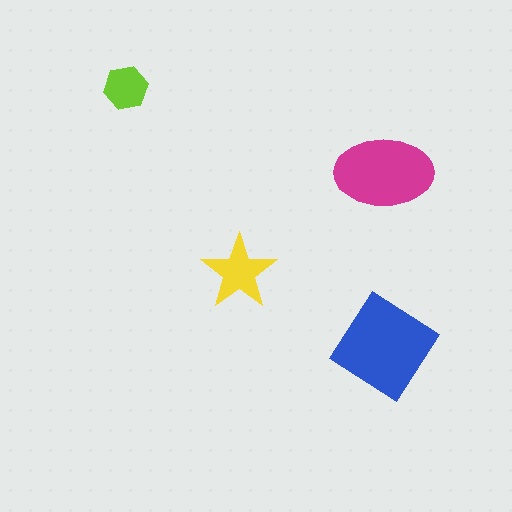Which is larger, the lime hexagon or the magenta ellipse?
The magenta ellipse.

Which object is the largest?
The blue diamond.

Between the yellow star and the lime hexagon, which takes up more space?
The yellow star.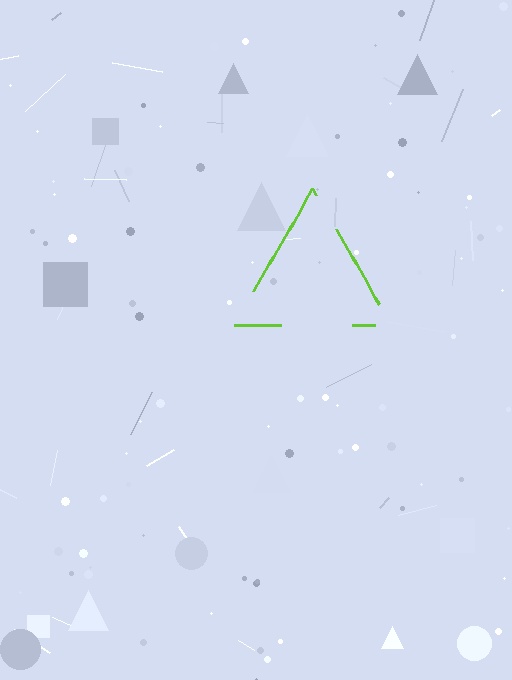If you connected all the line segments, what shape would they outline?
They would outline a triangle.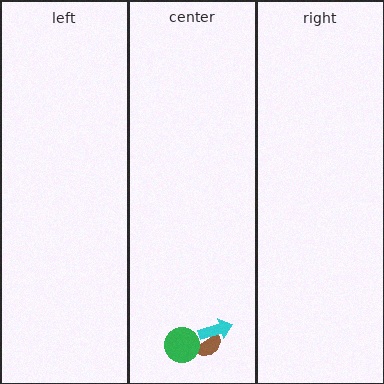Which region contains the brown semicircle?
The center region.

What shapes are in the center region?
The brown semicircle, the green circle, the cyan arrow.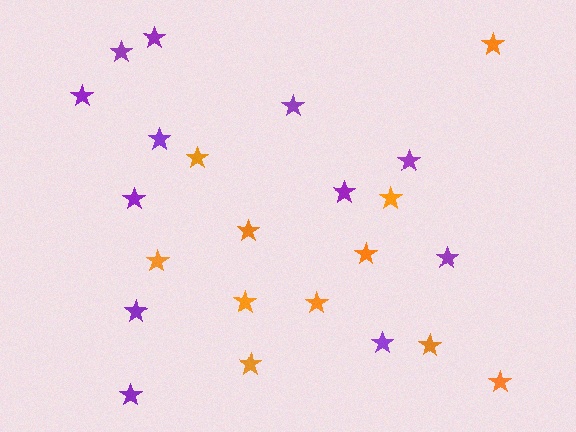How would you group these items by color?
There are 2 groups: one group of purple stars (12) and one group of orange stars (11).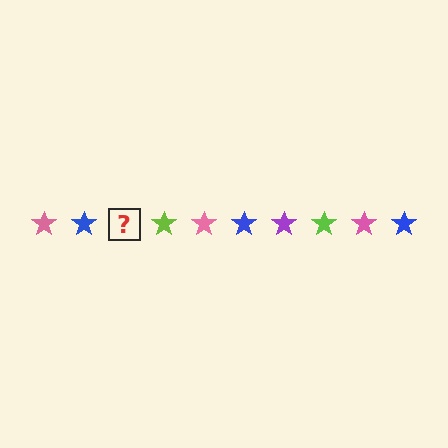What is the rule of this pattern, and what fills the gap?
The rule is that the pattern cycles through pink, blue, purple, lime stars. The gap should be filled with a purple star.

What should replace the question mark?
The question mark should be replaced with a purple star.